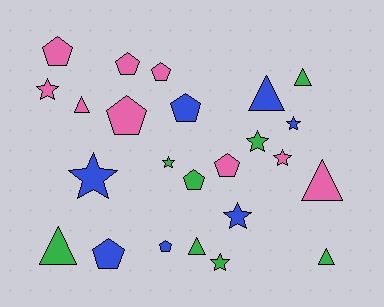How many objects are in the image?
There are 24 objects.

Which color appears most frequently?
Pink, with 9 objects.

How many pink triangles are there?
There are 2 pink triangles.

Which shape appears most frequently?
Pentagon, with 9 objects.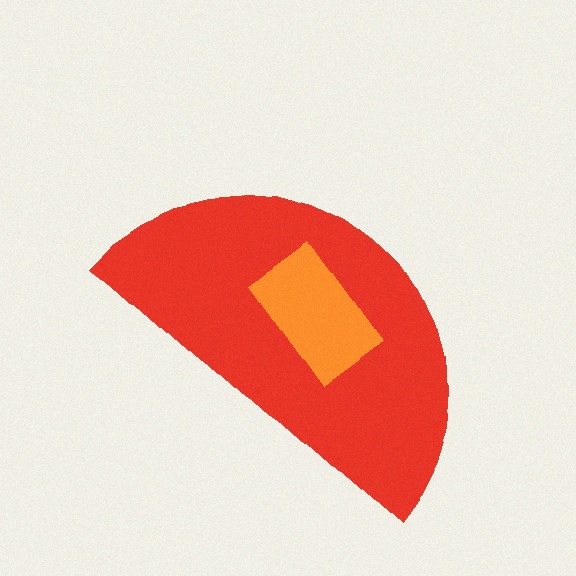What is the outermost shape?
The red semicircle.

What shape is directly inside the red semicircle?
The orange rectangle.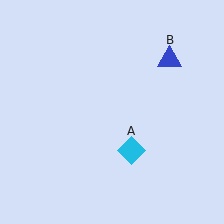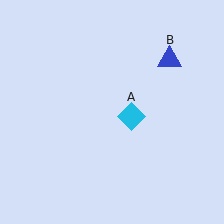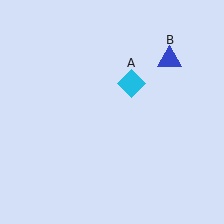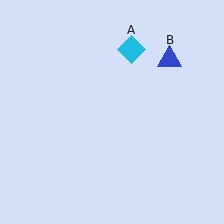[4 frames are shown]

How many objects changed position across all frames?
1 object changed position: cyan diamond (object A).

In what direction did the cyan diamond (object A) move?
The cyan diamond (object A) moved up.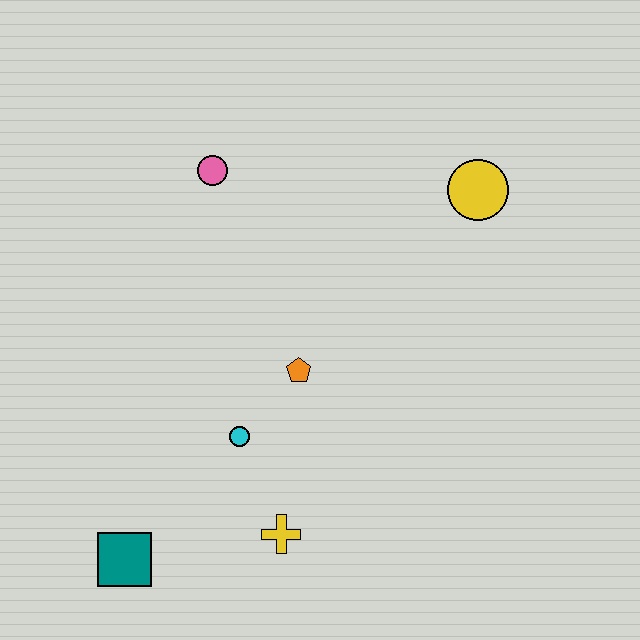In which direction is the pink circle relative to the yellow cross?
The pink circle is above the yellow cross.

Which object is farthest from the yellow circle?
The teal square is farthest from the yellow circle.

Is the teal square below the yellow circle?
Yes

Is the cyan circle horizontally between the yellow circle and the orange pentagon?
No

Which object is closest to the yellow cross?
The cyan circle is closest to the yellow cross.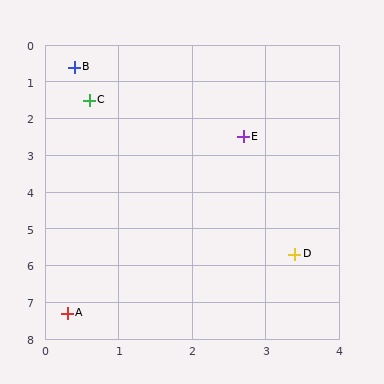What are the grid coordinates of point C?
Point C is at approximately (0.6, 1.5).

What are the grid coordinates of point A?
Point A is at approximately (0.3, 7.3).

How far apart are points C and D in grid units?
Points C and D are about 5.0 grid units apart.